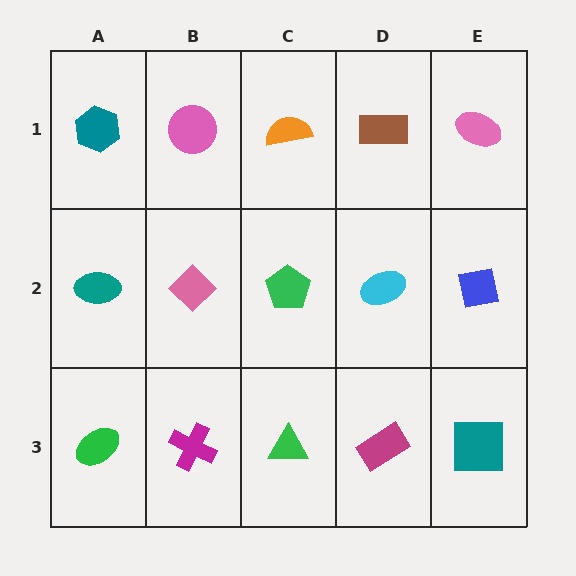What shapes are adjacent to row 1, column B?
A pink diamond (row 2, column B), a teal hexagon (row 1, column A), an orange semicircle (row 1, column C).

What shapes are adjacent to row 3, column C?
A green pentagon (row 2, column C), a magenta cross (row 3, column B), a magenta rectangle (row 3, column D).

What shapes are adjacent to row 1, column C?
A green pentagon (row 2, column C), a pink circle (row 1, column B), a brown rectangle (row 1, column D).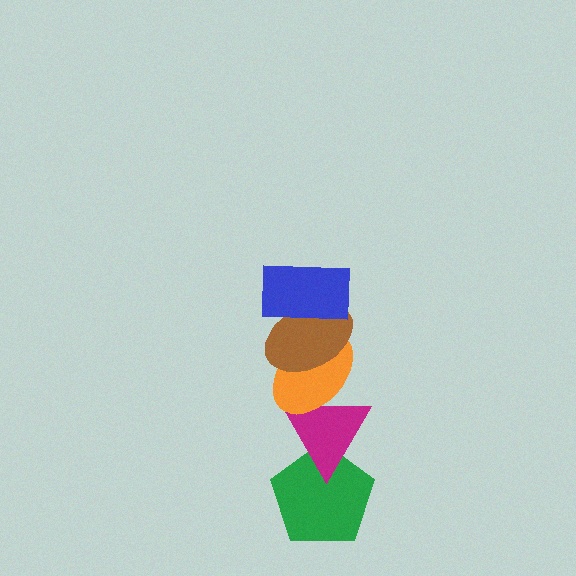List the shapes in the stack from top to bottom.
From top to bottom: the blue rectangle, the brown ellipse, the orange ellipse, the magenta triangle, the green pentagon.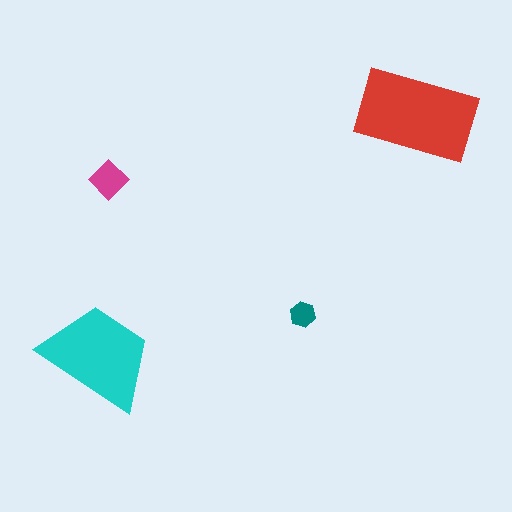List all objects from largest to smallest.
The red rectangle, the cyan trapezoid, the magenta diamond, the teal hexagon.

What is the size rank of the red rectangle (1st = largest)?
1st.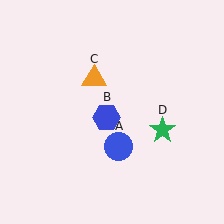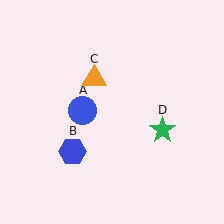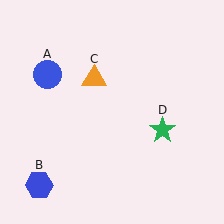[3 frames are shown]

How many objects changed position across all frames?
2 objects changed position: blue circle (object A), blue hexagon (object B).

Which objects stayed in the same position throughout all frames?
Orange triangle (object C) and green star (object D) remained stationary.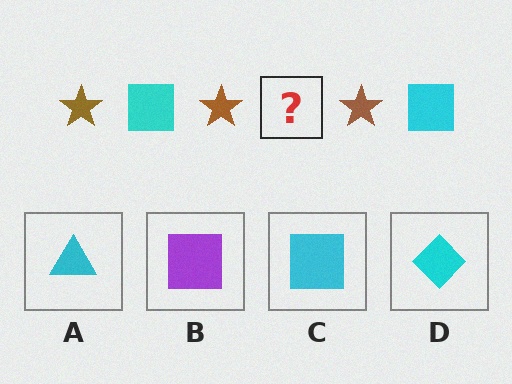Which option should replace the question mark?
Option C.